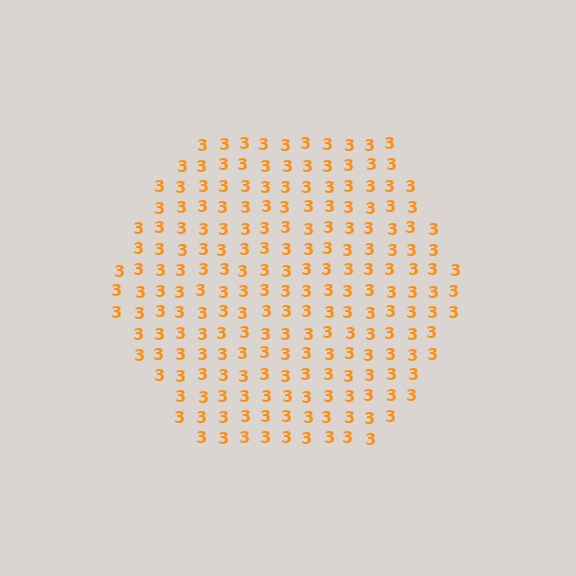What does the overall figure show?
The overall figure shows a hexagon.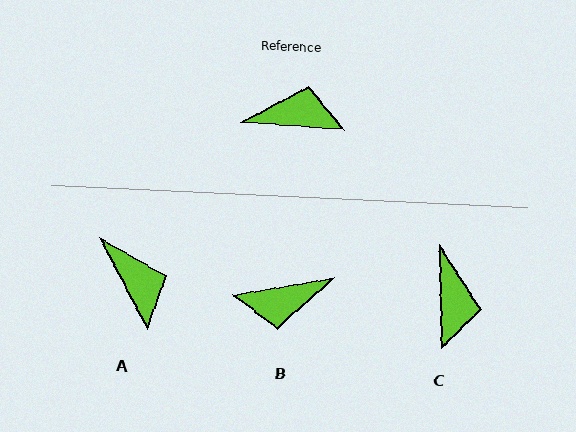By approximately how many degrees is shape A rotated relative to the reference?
Approximately 58 degrees clockwise.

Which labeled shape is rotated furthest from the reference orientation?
B, about 166 degrees away.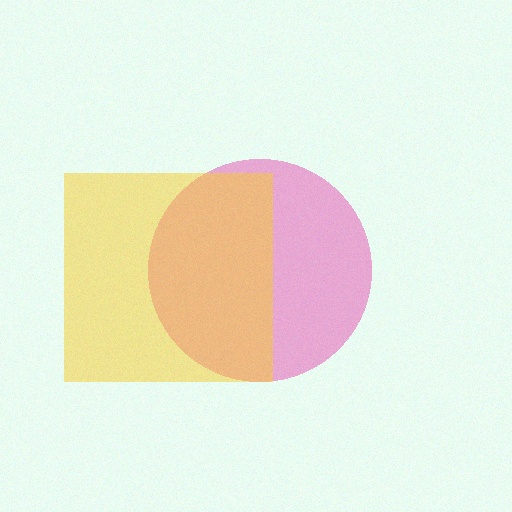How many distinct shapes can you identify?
There are 2 distinct shapes: a pink circle, a yellow square.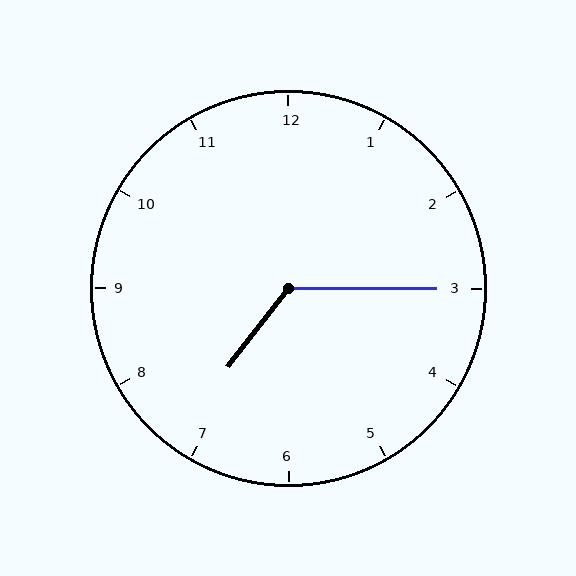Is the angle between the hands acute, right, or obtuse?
It is obtuse.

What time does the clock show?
7:15.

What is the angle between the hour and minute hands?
Approximately 128 degrees.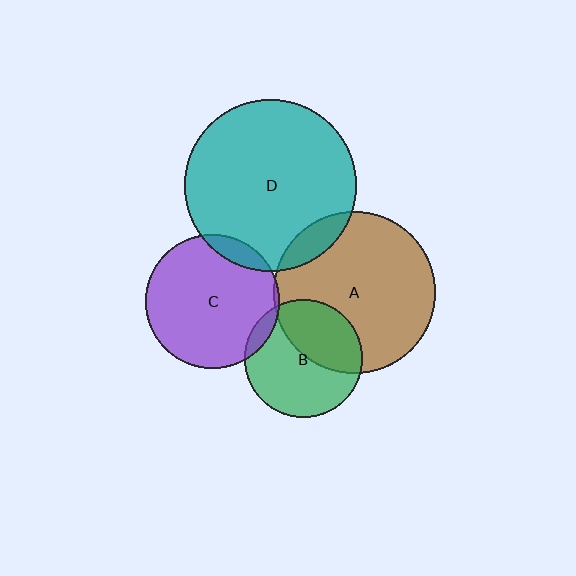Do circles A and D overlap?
Yes.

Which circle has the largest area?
Circle D (teal).